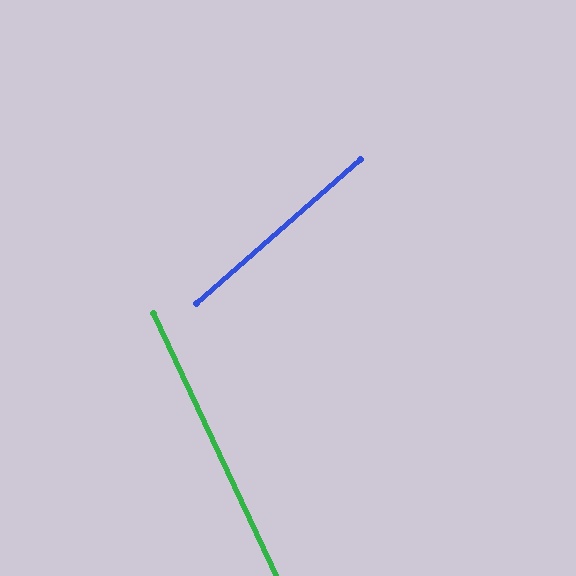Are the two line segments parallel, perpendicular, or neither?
Neither parallel nor perpendicular — they differ by about 74°.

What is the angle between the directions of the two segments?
Approximately 74 degrees.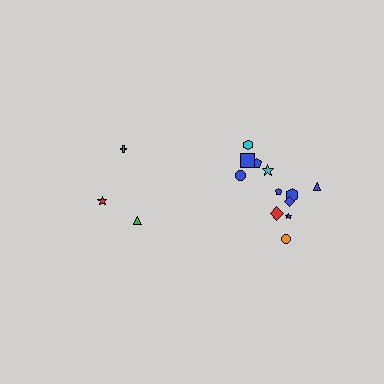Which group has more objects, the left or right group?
The right group.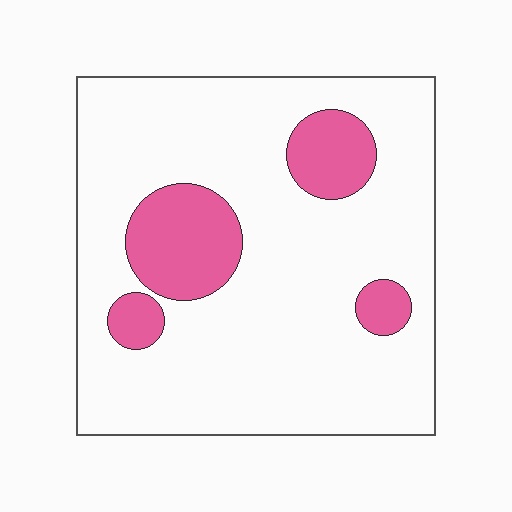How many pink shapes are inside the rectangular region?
4.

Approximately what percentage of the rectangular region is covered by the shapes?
Approximately 15%.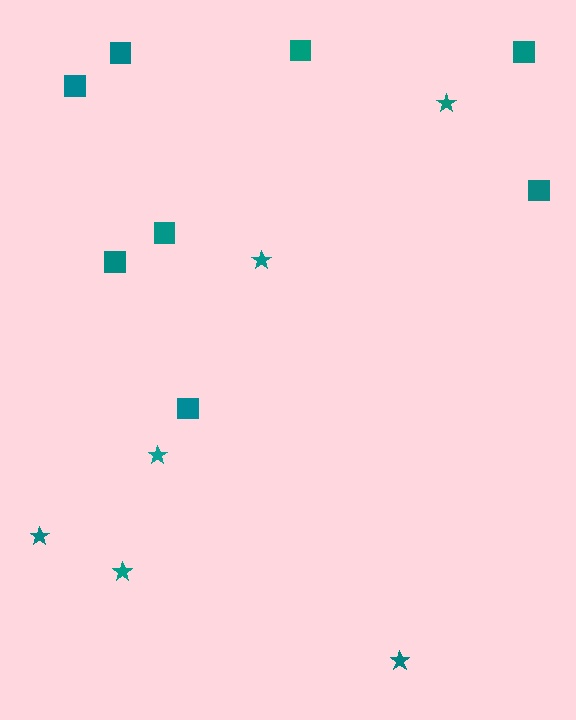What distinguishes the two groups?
There are 2 groups: one group of stars (6) and one group of squares (8).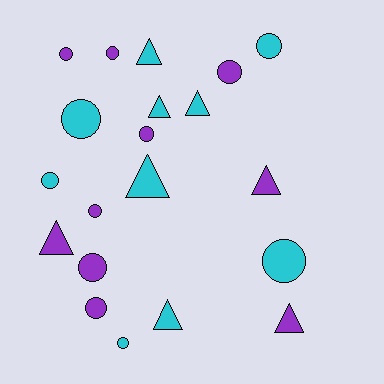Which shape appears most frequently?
Circle, with 12 objects.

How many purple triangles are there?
There are 3 purple triangles.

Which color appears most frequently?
Purple, with 10 objects.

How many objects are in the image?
There are 20 objects.